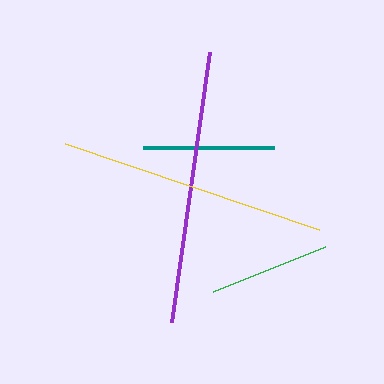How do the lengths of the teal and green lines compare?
The teal and green lines are approximately the same length.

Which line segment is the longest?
The purple line is the longest at approximately 273 pixels.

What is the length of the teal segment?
The teal segment is approximately 130 pixels long.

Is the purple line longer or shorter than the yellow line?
The purple line is longer than the yellow line.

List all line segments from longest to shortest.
From longest to shortest: purple, yellow, teal, green.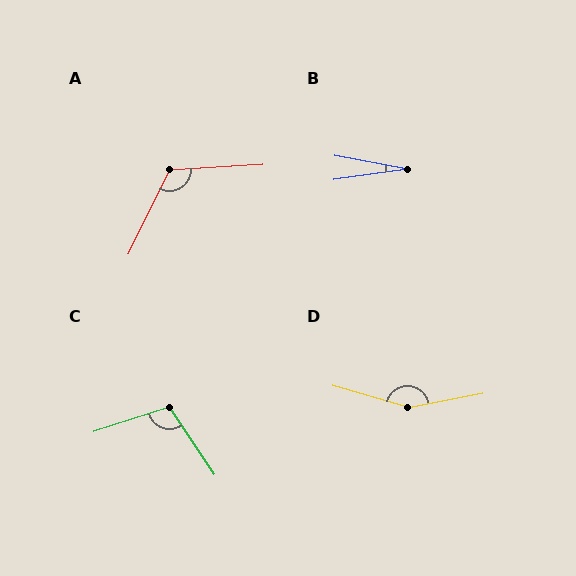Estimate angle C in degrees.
Approximately 106 degrees.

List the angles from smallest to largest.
B (18°), C (106°), A (120°), D (153°).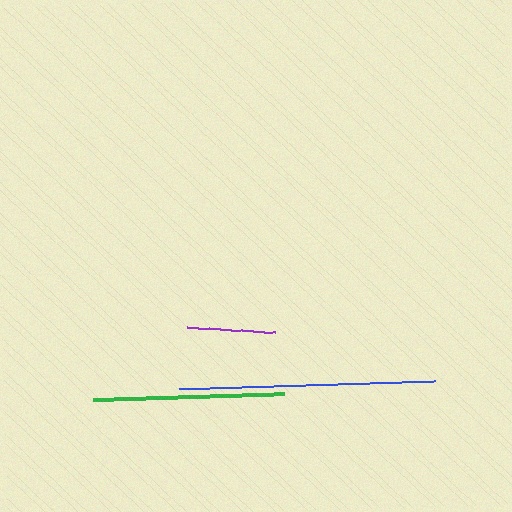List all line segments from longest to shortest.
From longest to shortest: blue, green, purple.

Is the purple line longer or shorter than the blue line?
The blue line is longer than the purple line.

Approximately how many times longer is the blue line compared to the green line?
The blue line is approximately 1.3 times the length of the green line.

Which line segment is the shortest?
The purple line is the shortest at approximately 89 pixels.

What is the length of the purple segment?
The purple segment is approximately 89 pixels long.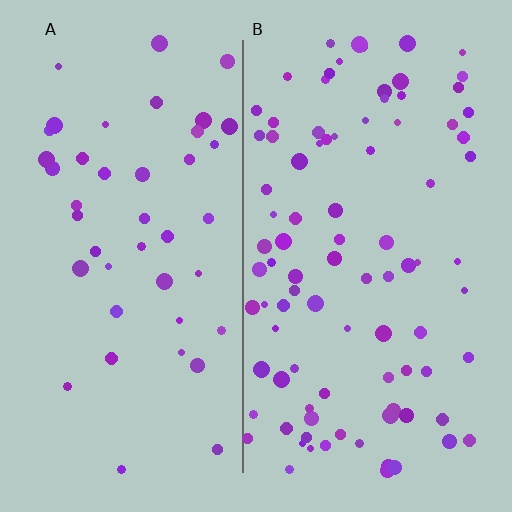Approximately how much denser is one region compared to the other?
Approximately 2.0× — region B over region A.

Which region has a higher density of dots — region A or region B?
B (the right).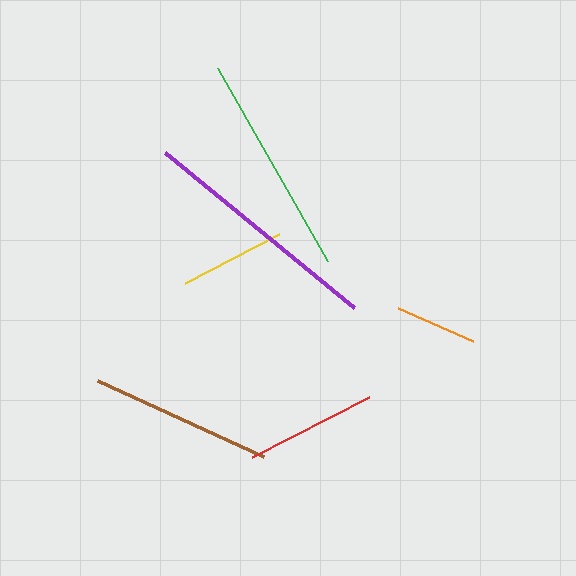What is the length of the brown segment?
The brown segment is approximately 183 pixels long.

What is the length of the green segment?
The green segment is approximately 222 pixels long.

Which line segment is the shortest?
The orange line is the shortest at approximately 81 pixels.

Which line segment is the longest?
The purple line is the longest at approximately 245 pixels.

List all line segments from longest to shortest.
From longest to shortest: purple, green, brown, red, yellow, orange.